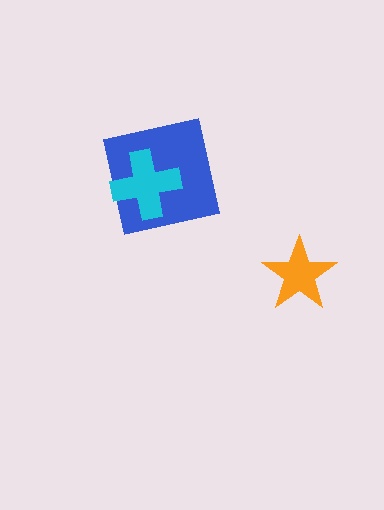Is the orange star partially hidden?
No, no other shape covers it.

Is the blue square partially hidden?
Yes, it is partially covered by another shape.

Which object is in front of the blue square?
The cyan cross is in front of the blue square.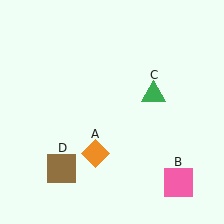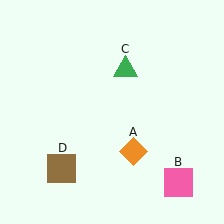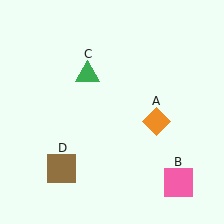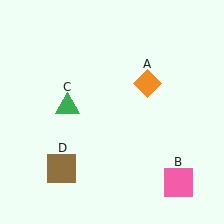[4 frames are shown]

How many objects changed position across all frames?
2 objects changed position: orange diamond (object A), green triangle (object C).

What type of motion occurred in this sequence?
The orange diamond (object A), green triangle (object C) rotated counterclockwise around the center of the scene.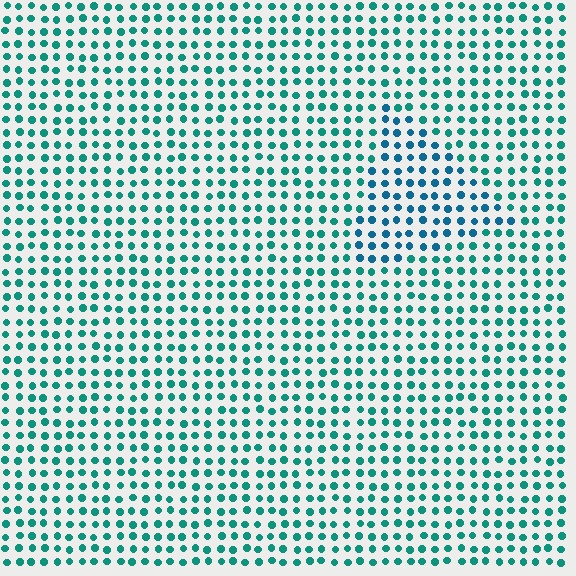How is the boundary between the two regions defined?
The boundary is defined purely by a slight shift in hue (about 28 degrees). Spacing, size, and orientation are identical on both sides.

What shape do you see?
I see a triangle.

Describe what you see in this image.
The image is filled with small teal elements in a uniform arrangement. A triangle-shaped region is visible where the elements are tinted to a slightly different hue, forming a subtle color boundary.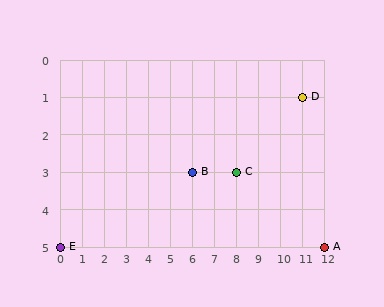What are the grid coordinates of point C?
Point C is at grid coordinates (8, 3).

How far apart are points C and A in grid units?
Points C and A are 4 columns and 2 rows apart (about 4.5 grid units diagonally).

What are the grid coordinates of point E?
Point E is at grid coordinates (0, 5).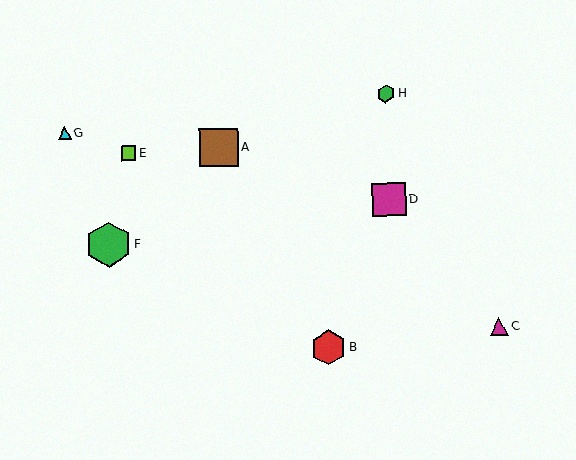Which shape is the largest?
The green hexagon (labeled F) is the largest.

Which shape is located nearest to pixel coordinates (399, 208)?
The magenta square (labeled D) at (389, 200) is nearest to that location.